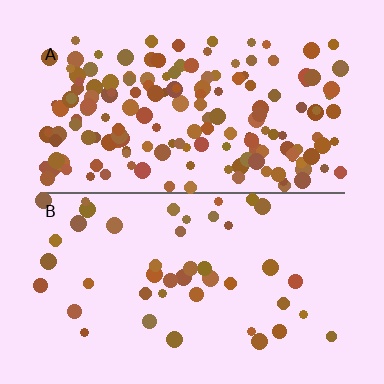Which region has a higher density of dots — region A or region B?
A (the top).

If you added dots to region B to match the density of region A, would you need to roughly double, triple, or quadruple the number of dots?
Approximately quadruple.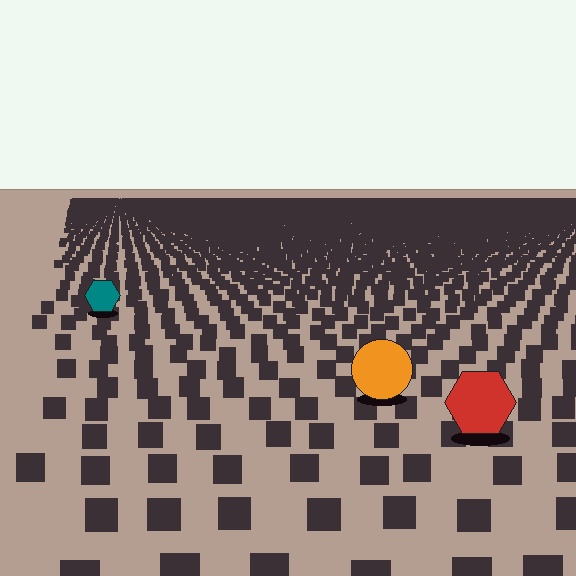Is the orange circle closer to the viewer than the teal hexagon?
Yes. The orange circle is closer — you can tell from the texture gradient: the ground texture is coarser near it.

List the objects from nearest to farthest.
From nearest to farthest: the red hexagon, the orange circle, the teal hexagon.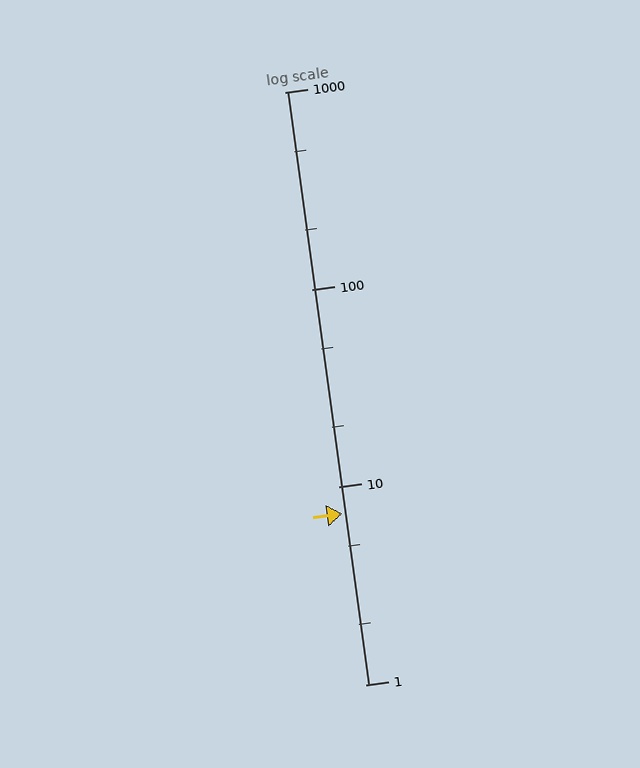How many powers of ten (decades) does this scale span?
The scale spans 3 decades, from 1 to 1000.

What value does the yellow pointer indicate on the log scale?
The pointer indicates approximately 7.3.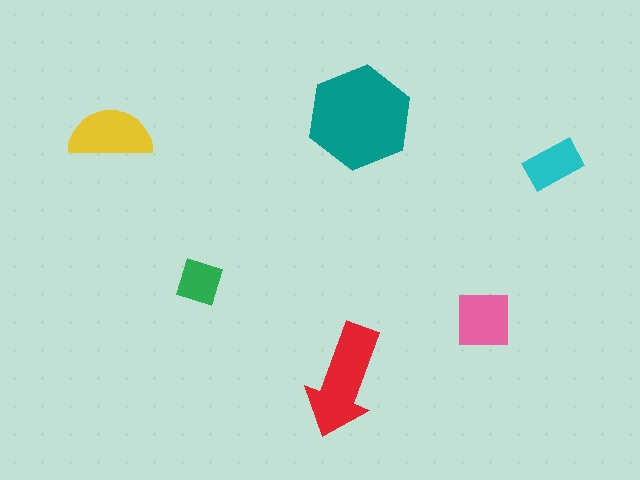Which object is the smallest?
The green diamond.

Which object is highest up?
The teal hexagon is topmost.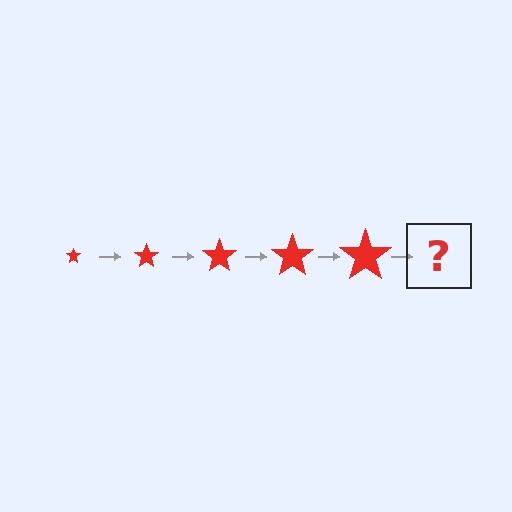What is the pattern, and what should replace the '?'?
The pattern is that the star gets progressively larger each step. The '?' should be a red star, larger than the previous one.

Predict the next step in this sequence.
The next step is a red star, larger than the previous one.